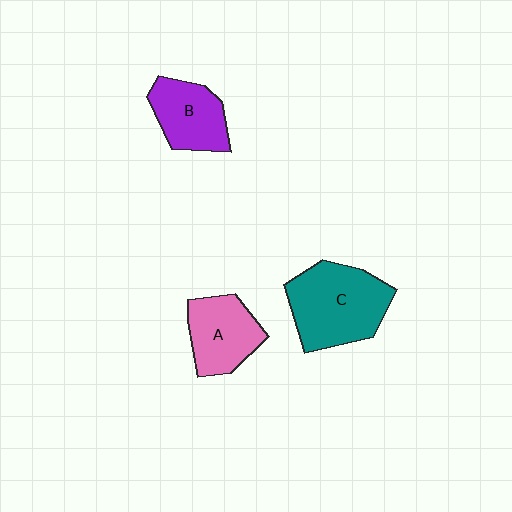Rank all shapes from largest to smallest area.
From largest to smallest: C (teal), A (pink), B (purple).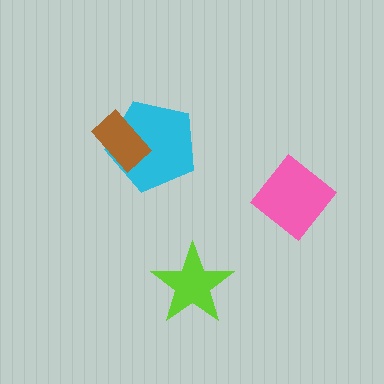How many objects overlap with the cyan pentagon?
1 object overlaps with the cyan pentagon.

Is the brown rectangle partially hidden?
No, no other shape covers it.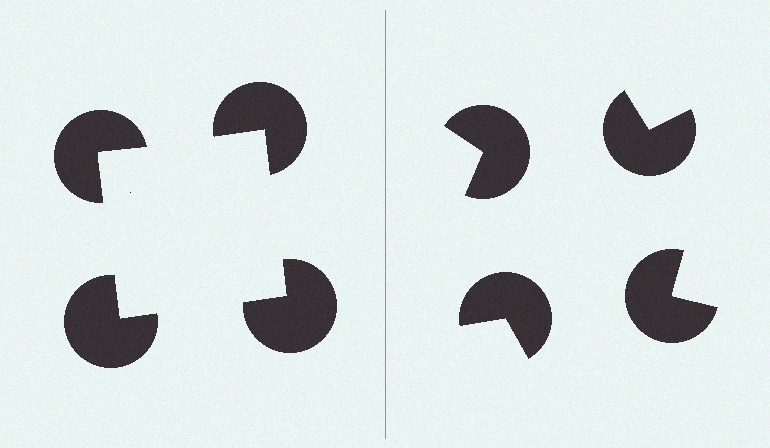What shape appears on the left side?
An illusory square.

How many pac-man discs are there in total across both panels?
8 — 4 on each side.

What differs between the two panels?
The pac-man discs are positioned identically on both sides; only the wedge orientations differ. On the left they align to a square; on the right they are misaligned.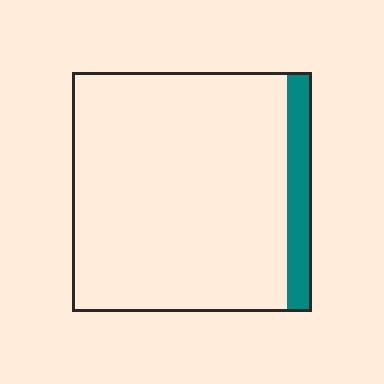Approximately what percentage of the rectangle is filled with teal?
Approximately 10%.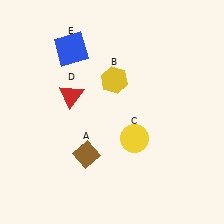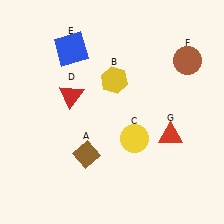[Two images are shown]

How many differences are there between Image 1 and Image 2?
There are 2 differences between the two images.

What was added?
A brown circle (F), a red triangle (G) were added in Image 2.